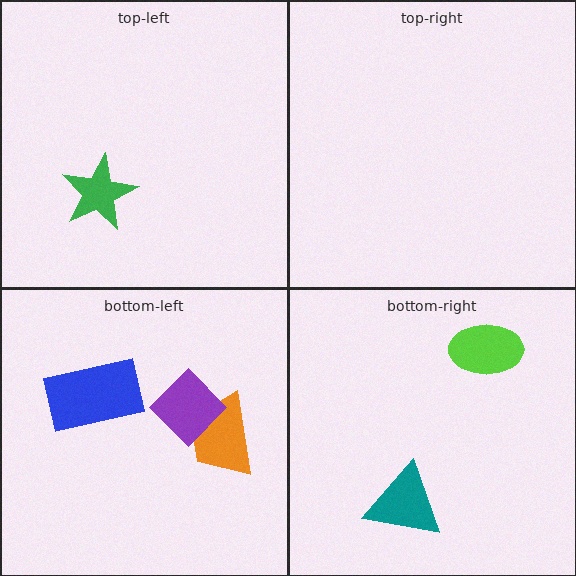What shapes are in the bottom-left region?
The blue rectangle, the orange trapezoid, the purple diamond.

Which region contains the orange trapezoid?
The bottom-left region.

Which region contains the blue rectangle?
The bottom-left region.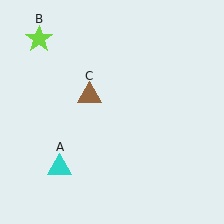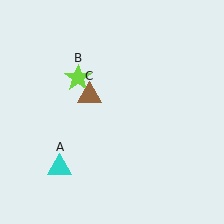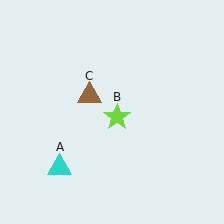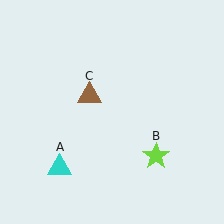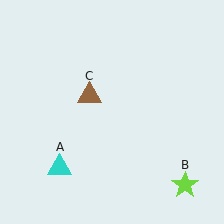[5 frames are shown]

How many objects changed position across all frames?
1 object changed position: lime star (object B).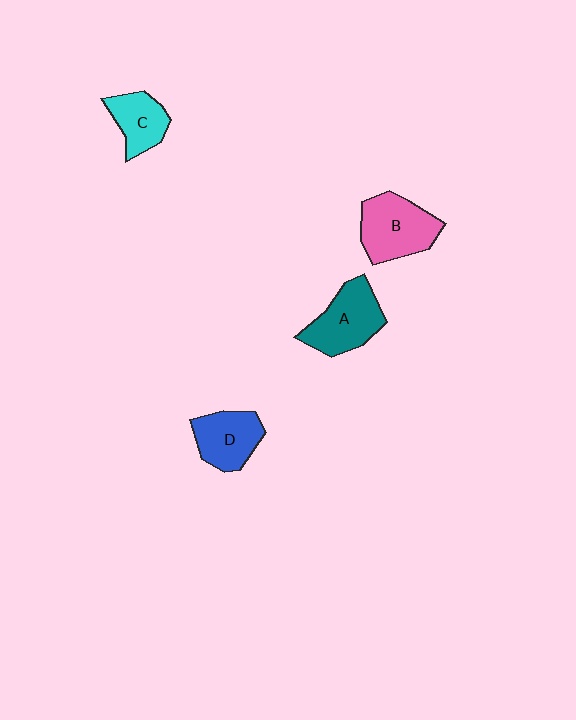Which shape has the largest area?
Shape B (pink).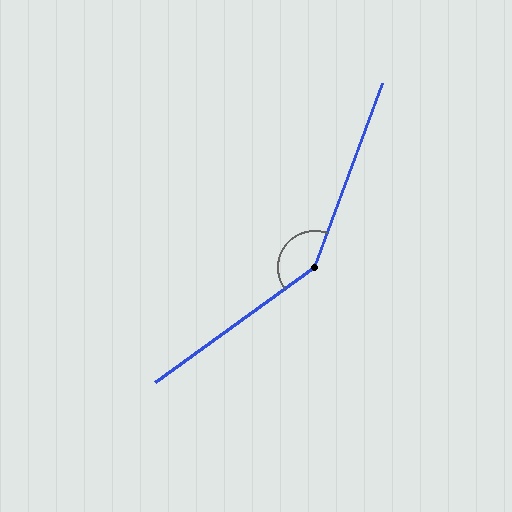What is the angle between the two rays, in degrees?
Approximately 146 degrees.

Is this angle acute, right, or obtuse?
It is obtuse.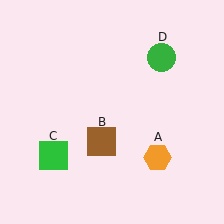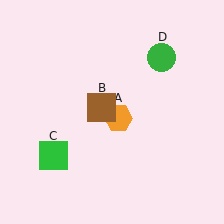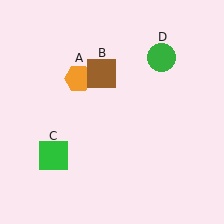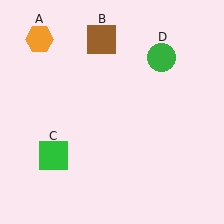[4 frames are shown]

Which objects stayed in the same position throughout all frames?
Green square (object C) and green circle (object D) remained stationary.